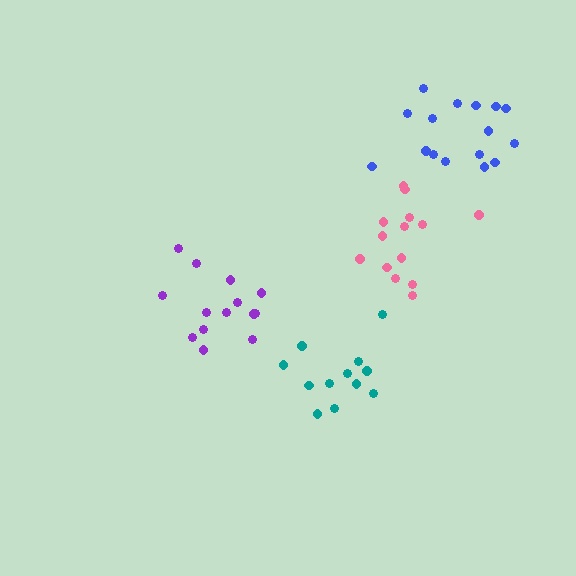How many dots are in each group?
Group 1: 14 dots, Group 2: 16 dots, Group 3: 12 dots, Group 4: 14 dots (56 total).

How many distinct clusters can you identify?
There are 4 distinct clusters.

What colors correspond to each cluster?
The clusters are colored: pink, blue, teal, purple.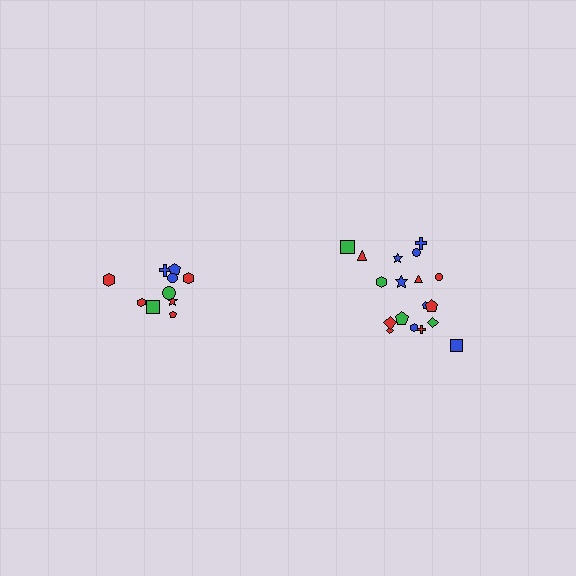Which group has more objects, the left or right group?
The right group.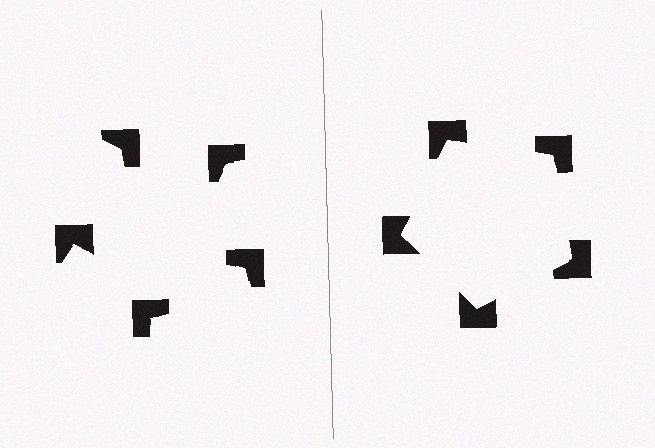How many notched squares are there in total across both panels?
10 — 5 on each side.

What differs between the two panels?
The notched squares are positioned identically on both sides; only the wedge orientations differ. On the right they align to a pentagon; on the left they are misaligned.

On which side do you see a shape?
An illusory pentagon appears on the right side. On the left side the wedge cuts are rotated, so no coherent shape forms.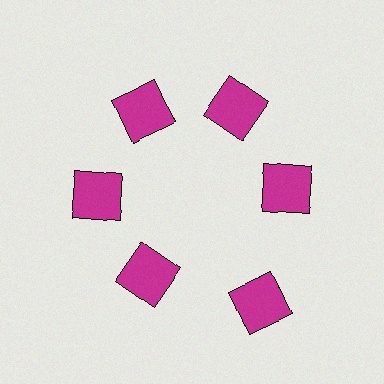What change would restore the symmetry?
The symmetry would be restored by moving it inward, back onto the ring so that all 6 squares sit at equal angles and equal distance from the center.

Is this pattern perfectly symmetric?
No. The 6 magenta squares are arranged in a ring, but one element near the 5 o'clock position is pushed outward from the center, breaking the 6-fold rotational symmetry.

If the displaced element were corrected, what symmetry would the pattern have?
It would have 6-fold rotational symmetry — the pattern would map onto itself every 60 degrees.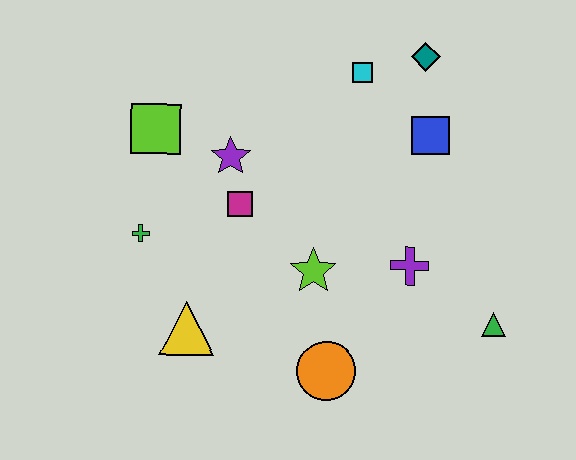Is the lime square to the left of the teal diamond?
Yes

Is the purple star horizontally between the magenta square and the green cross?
Yes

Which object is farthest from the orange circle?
The teal diamond is farthest from the orange circle.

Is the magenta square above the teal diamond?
No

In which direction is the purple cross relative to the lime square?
The purple cross is to the right of the lime square.